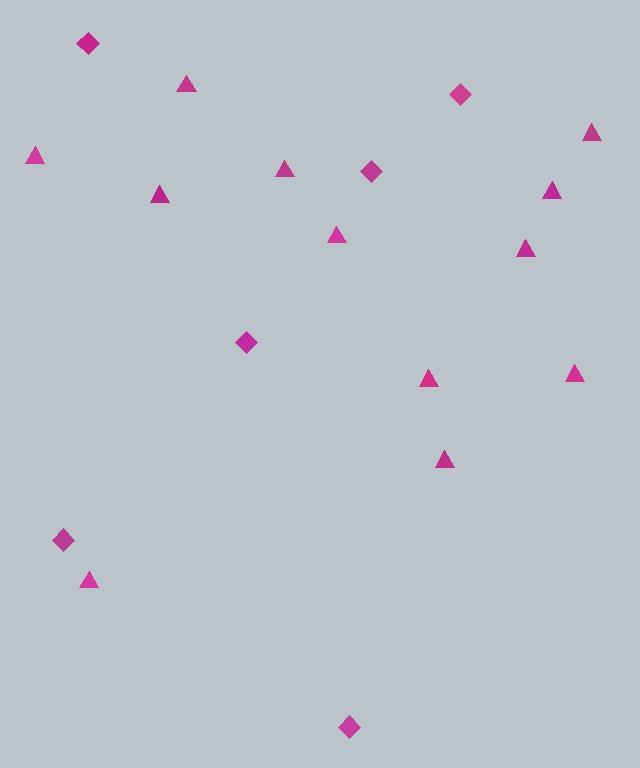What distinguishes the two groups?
There are 2 groups: one group of diamonds (6) and one group of triangles (12).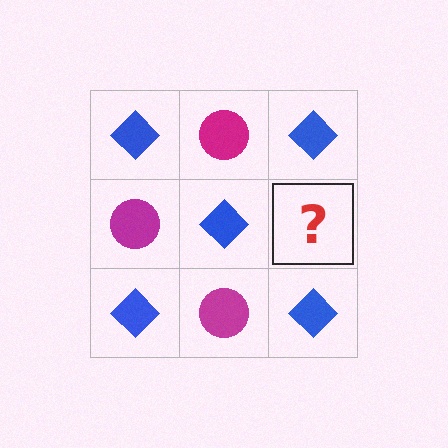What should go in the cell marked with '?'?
The missing cell should contain a magenta circle.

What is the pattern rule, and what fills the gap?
The rule is that it alternates blue diamond and magenta circle in a checkerboard pattern. The gap should be filled with a magenta circle.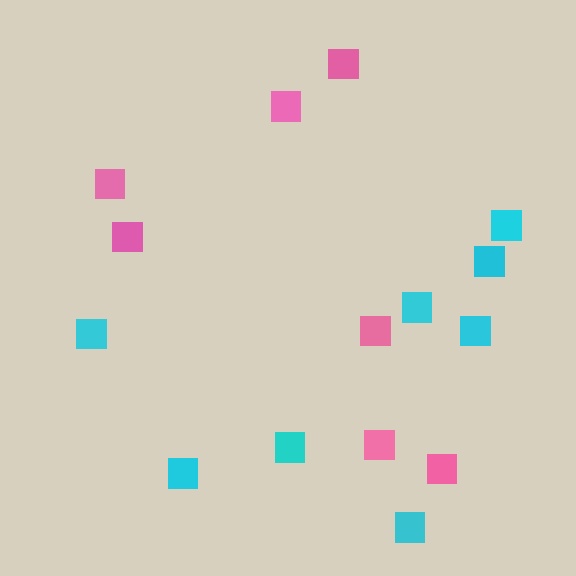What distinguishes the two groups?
There are 2 groups: one group of cyan squares (8) and one group of pink squares (7).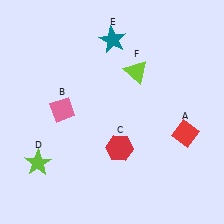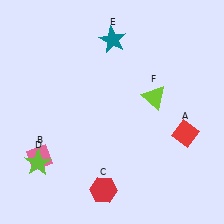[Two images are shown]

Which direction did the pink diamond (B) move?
The pink diamond (B) moved down.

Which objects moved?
The objects that moved are: the pink diamond (B), the red hexagon (C), the lime triangle (F).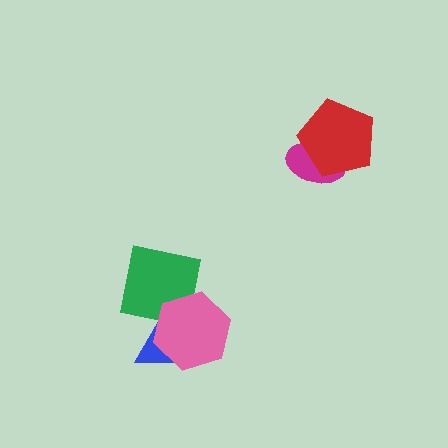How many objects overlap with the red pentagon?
1 object overlaps with the red pentagon.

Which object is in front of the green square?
The pink hexagon is in front of the green square.